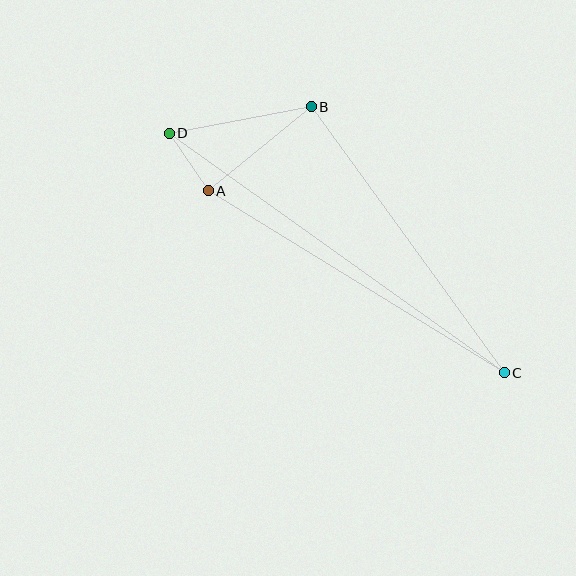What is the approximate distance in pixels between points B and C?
The distance between B and C is approximately 329 pixels.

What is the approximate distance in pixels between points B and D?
The distance between B and D is approximately 145 pixels.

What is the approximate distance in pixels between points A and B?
The distance between A and B is approximately 133 pixels.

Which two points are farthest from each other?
Points C and D are farthest from each other.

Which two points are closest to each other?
Points A and D are closest to each other.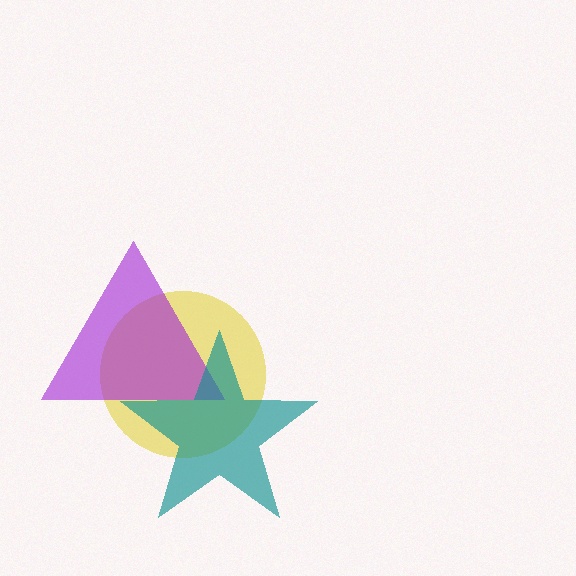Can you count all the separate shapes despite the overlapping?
Yes, there are 3 separate shapes.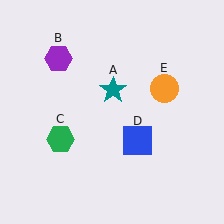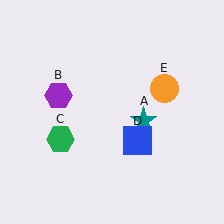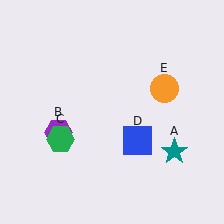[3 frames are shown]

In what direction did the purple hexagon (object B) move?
The purple hexagon (object B) moved down.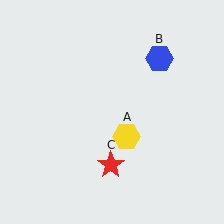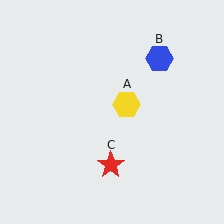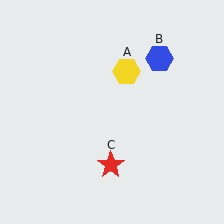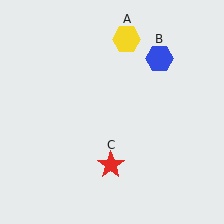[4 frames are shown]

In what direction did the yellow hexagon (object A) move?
The yellow hexagon (object A) moved up.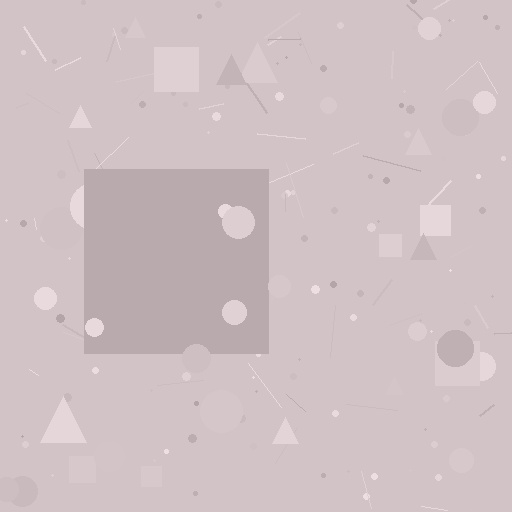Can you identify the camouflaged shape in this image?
The camouflaged shape is a square.